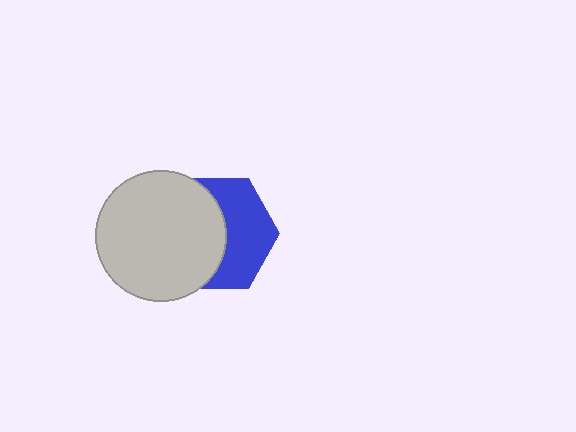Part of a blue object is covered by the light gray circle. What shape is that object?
It is a hexagon.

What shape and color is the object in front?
The object in front is a light gray circle.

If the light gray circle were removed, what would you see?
You would see the complete blue hexagon.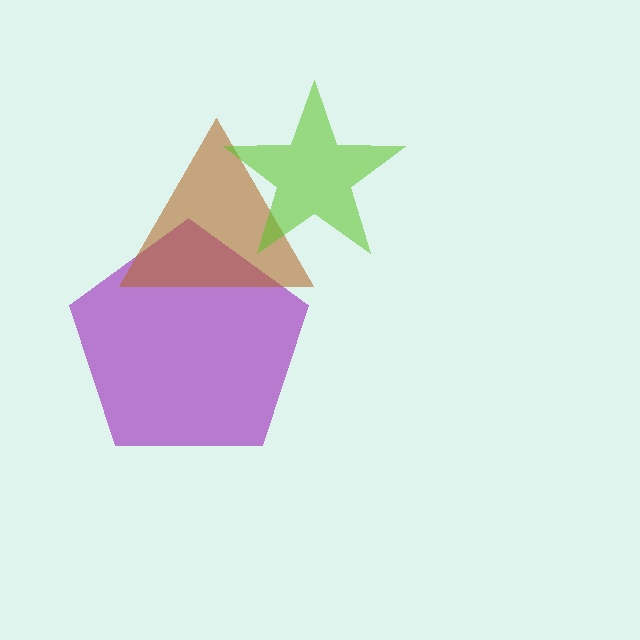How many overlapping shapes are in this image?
There are 3 overlapping shapes in the image.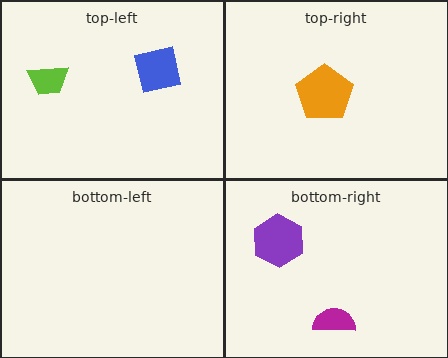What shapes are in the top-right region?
The orange pentagon.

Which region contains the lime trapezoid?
The top-left region.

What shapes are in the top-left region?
The blue square, the lime trapezoid.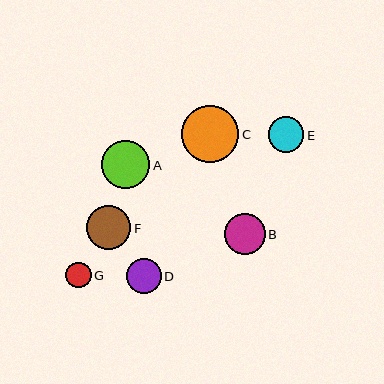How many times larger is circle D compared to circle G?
Circle D is approximately 1.4 times the size of circle G.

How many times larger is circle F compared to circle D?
Circle F is approximately 1.3 times the size of circle D.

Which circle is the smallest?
Circle G is the smallest with a size of approximately 25 pixels.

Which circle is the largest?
Circle C is the largest with a size of approximately 58 pixels.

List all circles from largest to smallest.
From largest to smallest: C, A, F, B, E, D, G.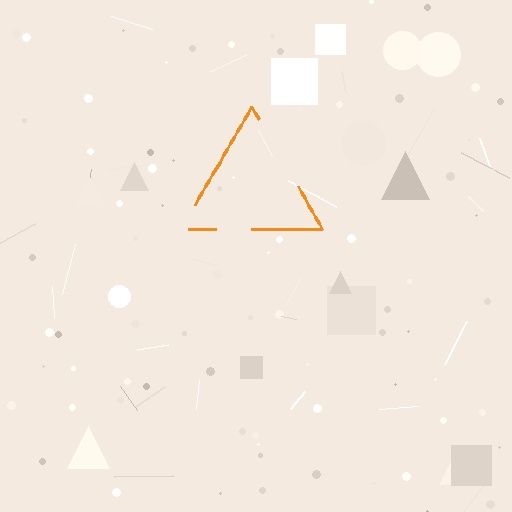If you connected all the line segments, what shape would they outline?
They would outline a triangle.